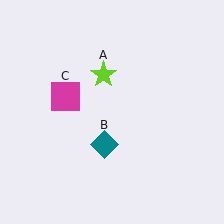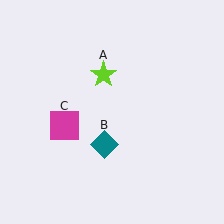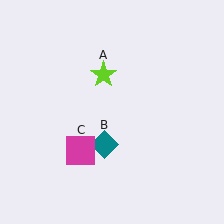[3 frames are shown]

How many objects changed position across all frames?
1 object changed position: magenta square (object C).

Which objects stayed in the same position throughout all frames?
Lime star (object A) and teal diamond (object B) remained stationary.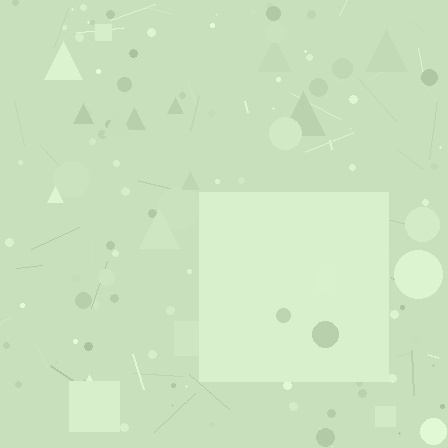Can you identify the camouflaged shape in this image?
The camouflaged shape is a square.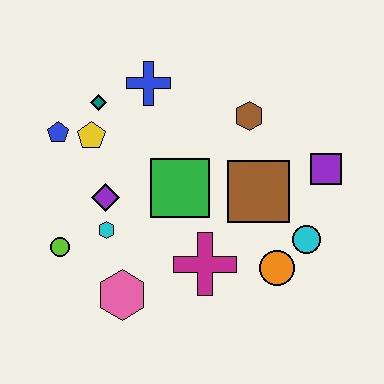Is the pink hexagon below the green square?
Yes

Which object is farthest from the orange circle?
The blue pentagon is farthest from the orange circle.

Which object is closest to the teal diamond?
The yellow pentagon is closest to the teal diamond.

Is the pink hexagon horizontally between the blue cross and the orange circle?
No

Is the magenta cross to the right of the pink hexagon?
Yes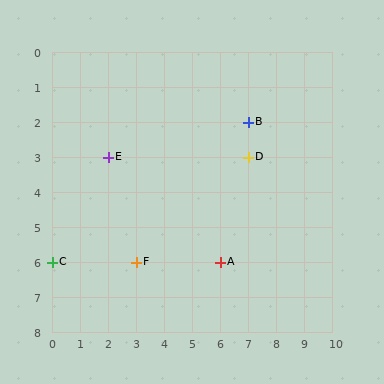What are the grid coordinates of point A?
Point A is at grid coordinates (6, 6).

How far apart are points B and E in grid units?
Points B and E are 5 columns and 1 row apart (about 5.1 grid units diagonally).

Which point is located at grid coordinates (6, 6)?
Point A is at (6, 6).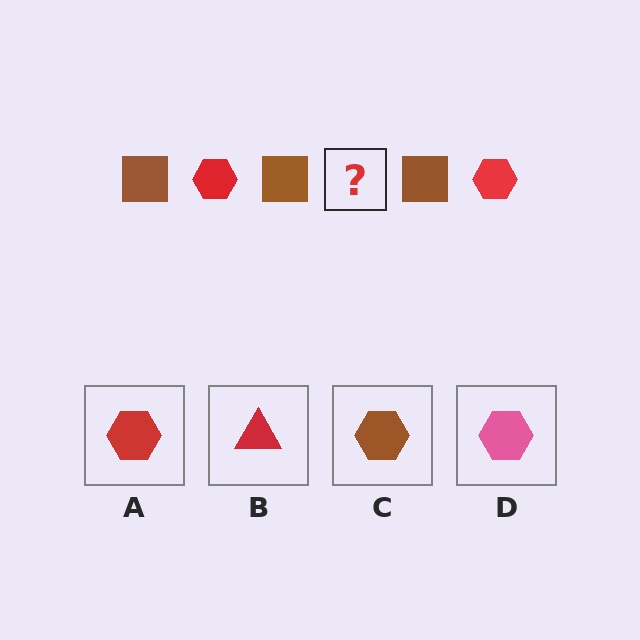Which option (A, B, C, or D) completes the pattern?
A.